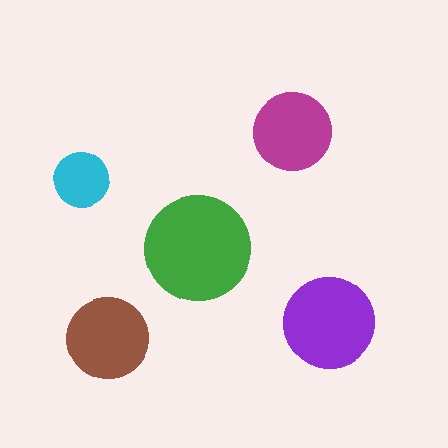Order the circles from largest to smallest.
the green one, the purple one, the brown one, the magenta one, the cyan one.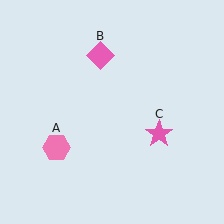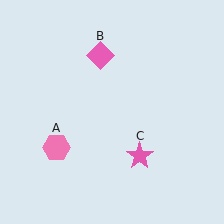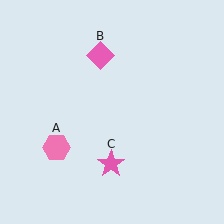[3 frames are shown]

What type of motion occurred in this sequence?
The pink star (object C) rotated clockwise around the center of the scene.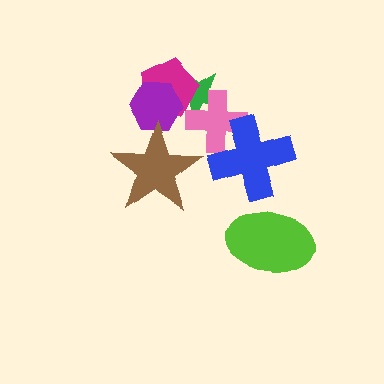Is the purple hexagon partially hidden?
Yes, it is partially covered by another shape.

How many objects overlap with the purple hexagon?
3 objects overlap with the purple hexagon.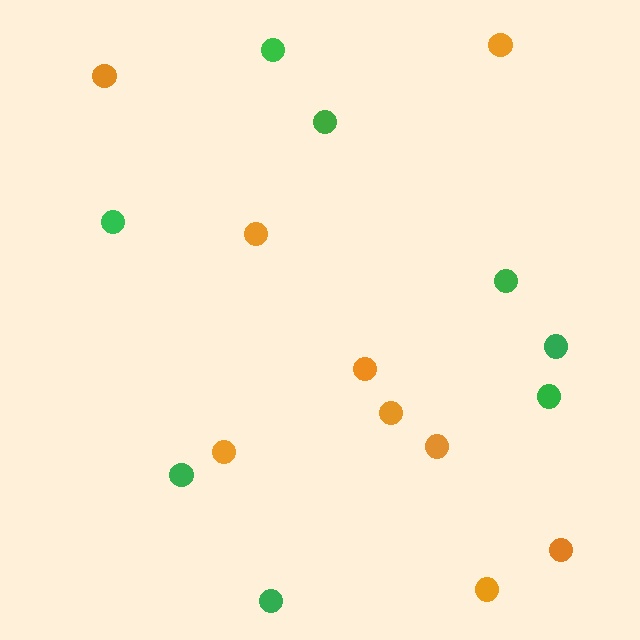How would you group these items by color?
There are 2 groups: one group of orange circles (9) and one group of green circles (8).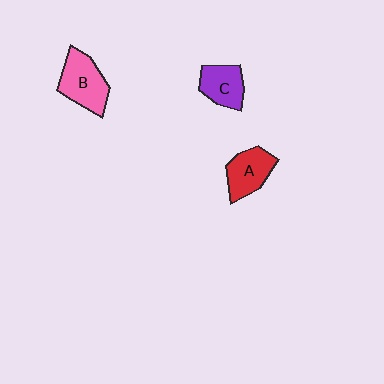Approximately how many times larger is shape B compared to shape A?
Approximately 1.2 times.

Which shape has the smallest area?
Shape C (purple).